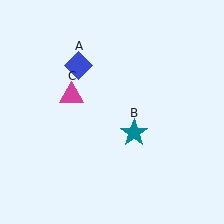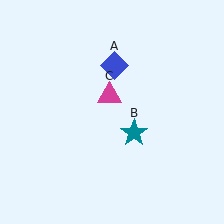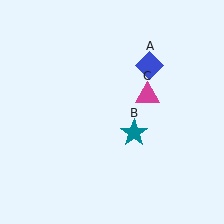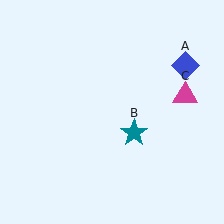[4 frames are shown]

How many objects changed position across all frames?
2 objects changed position: blue diamond (object A), magenta triangle (object C).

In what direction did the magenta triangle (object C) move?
The magenta triangle (object C) moved right.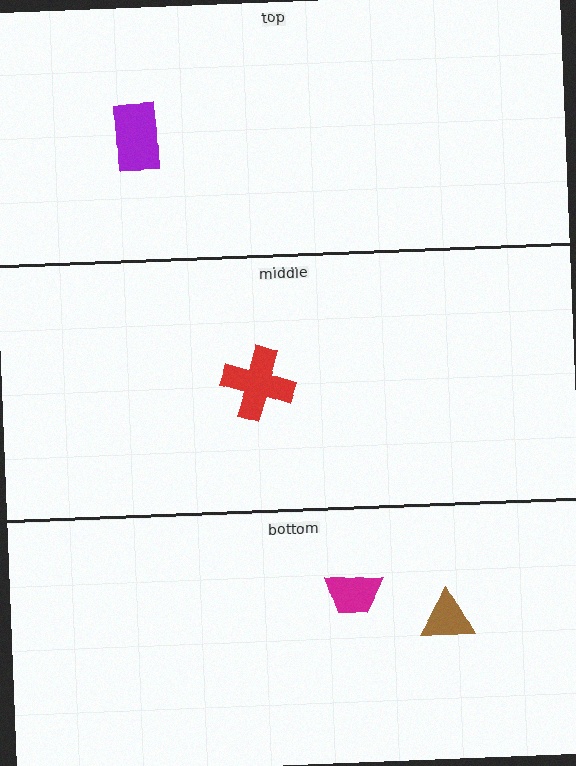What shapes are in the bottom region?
The magenta trapezoid, the brown triangle.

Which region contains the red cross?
The middle region.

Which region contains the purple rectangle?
The top region.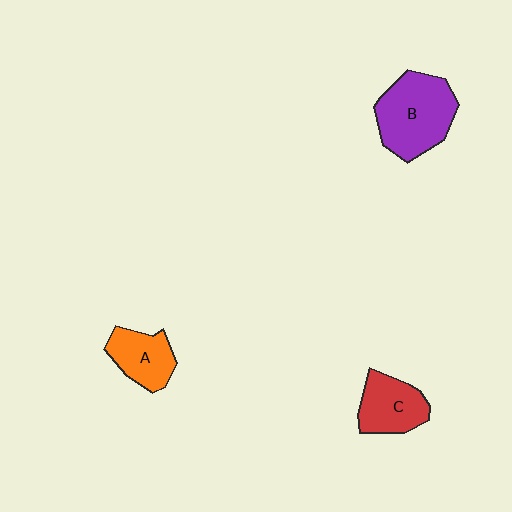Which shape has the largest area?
Shape B (purple).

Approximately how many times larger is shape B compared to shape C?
Approximately 1.6 times.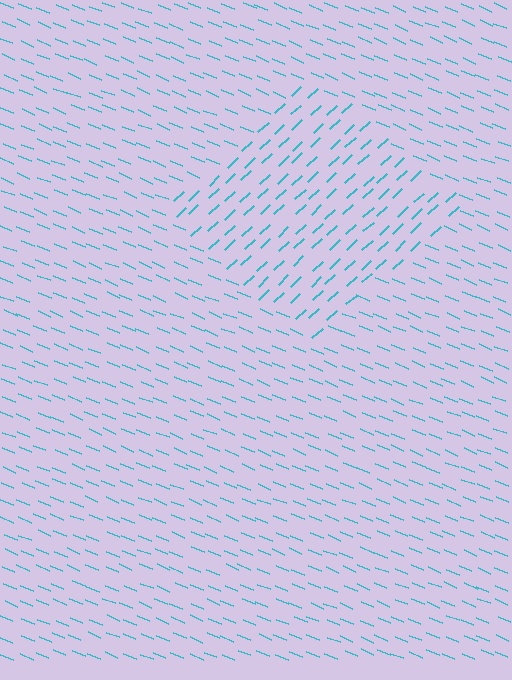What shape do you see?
I see a diamond.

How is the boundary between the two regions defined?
The boundary is defined purely by a change in line orientation (approximately 66 degrees difference). All lines are the same color and thickness.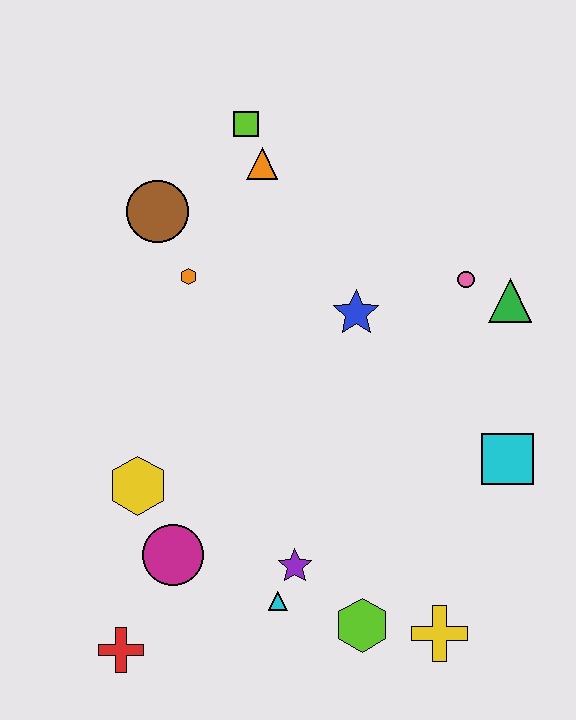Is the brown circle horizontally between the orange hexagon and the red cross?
Yes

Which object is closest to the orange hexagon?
The brown circle is closest to the orange hexagon.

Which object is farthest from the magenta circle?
The lime square is farthest from the magenta circle.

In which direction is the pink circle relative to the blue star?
The pink circle is to the right of the blue star.